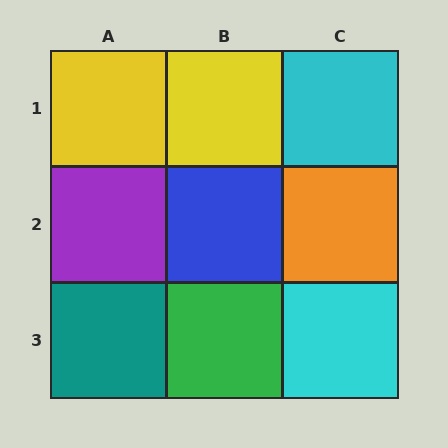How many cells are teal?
1 cell is teal.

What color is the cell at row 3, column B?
Green.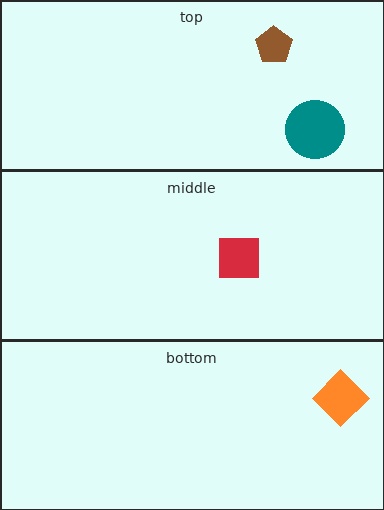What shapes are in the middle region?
The red square.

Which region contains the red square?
The middle region.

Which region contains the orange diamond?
The bottom region.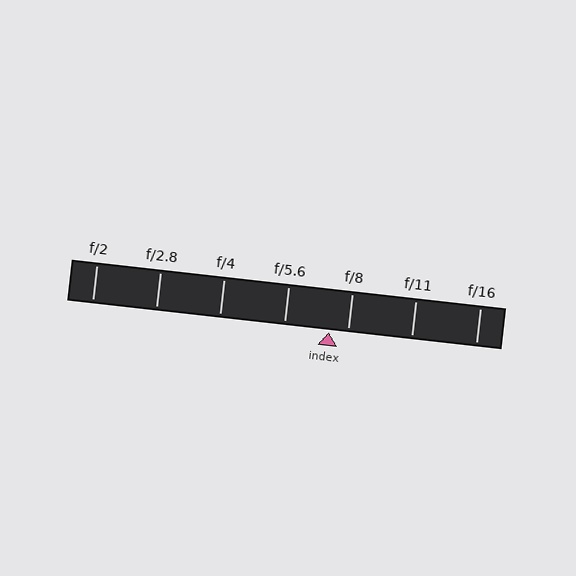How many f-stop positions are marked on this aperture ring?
There are 7 f-stop positions marked.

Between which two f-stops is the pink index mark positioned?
The index mark is between f/5.6 and f/8.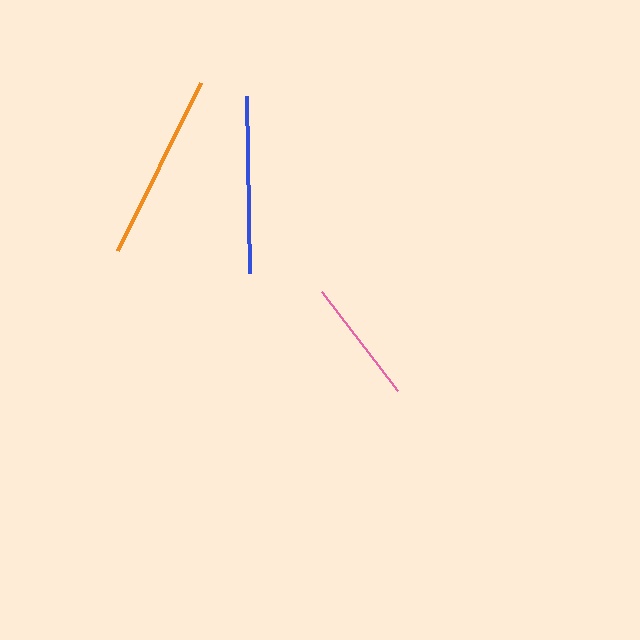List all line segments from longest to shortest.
From longest to shortest: orange, blue, pink.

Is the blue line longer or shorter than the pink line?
The blue line is longer than the pink line.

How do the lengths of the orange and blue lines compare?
The orange and blue lines are approximately the same length.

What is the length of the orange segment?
The orange segment is approximately 188 pixels long.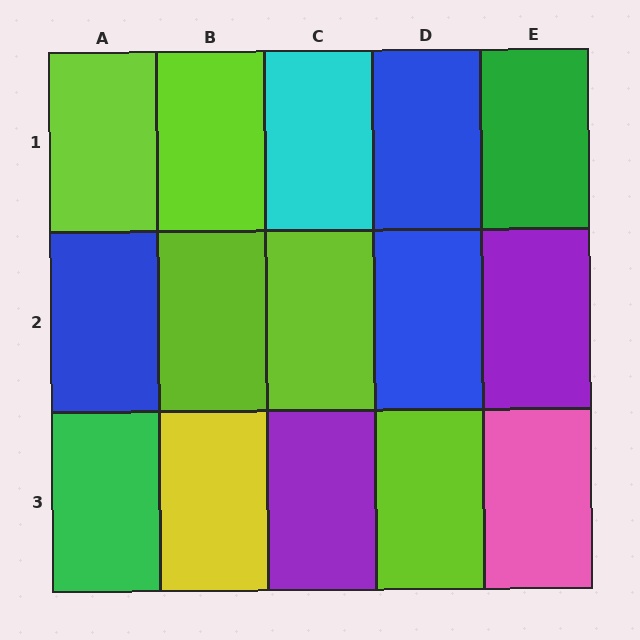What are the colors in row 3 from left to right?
Green, yellow, purple, lime, pink.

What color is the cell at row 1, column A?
Lime.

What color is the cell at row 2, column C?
Lime.